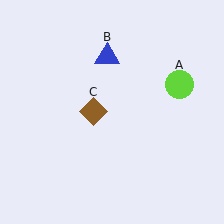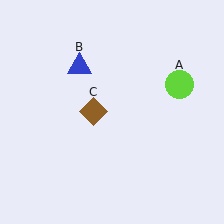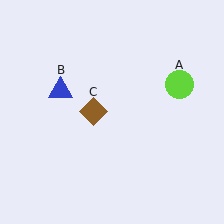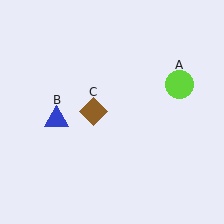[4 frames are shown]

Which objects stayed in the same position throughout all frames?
Lime circle (object A) and brown diamond (object C) remained stationary.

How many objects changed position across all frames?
1 object changed position: blue triangle (object B).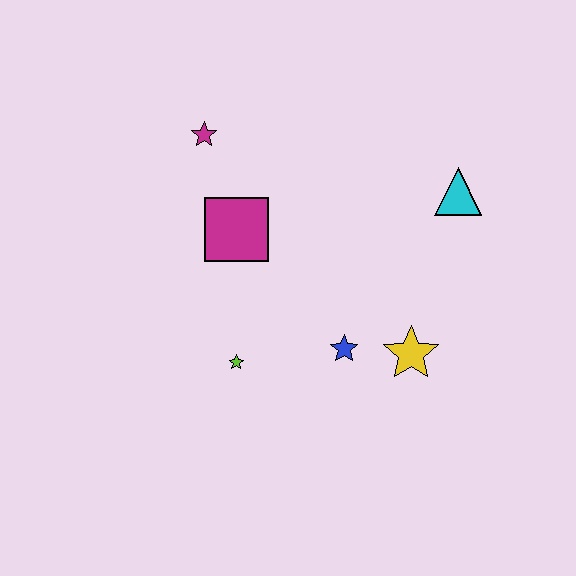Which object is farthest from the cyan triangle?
The lime star is farthest from the cyan triangle.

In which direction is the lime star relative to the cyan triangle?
The lime star is to the left of the cyan triangle.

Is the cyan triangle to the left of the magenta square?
No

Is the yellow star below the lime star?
No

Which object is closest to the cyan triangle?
The yellow star is closest to the cyan triangle.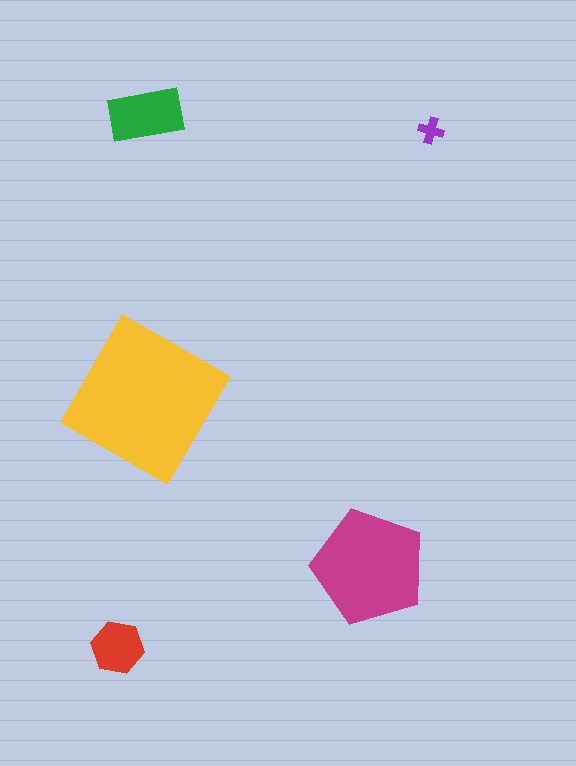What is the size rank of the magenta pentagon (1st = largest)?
2nd.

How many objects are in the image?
There are 5 objects in the image.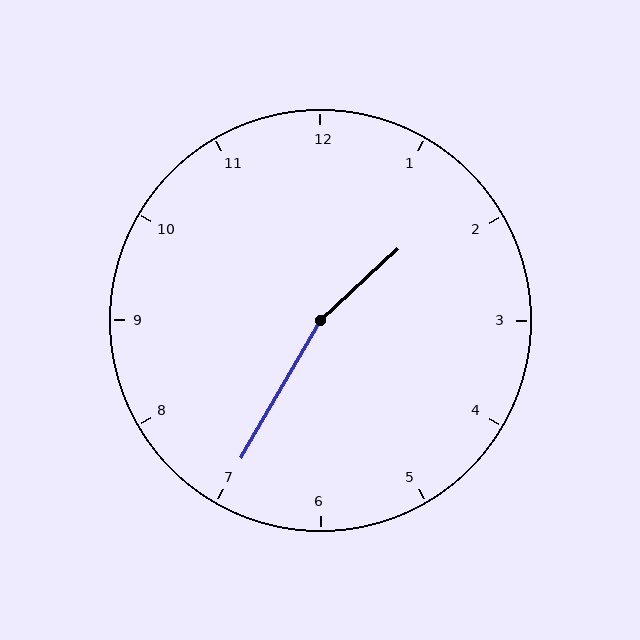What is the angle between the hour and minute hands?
Approximately 162 degrees.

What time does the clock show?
1:35.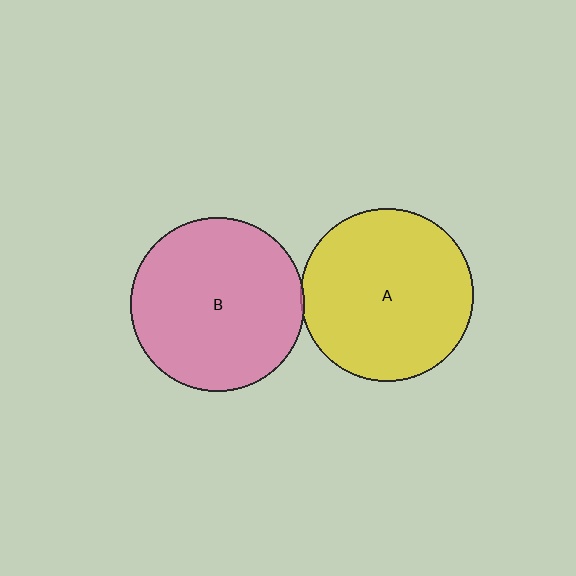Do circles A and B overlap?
Yes.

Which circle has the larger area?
Circle B (pink).